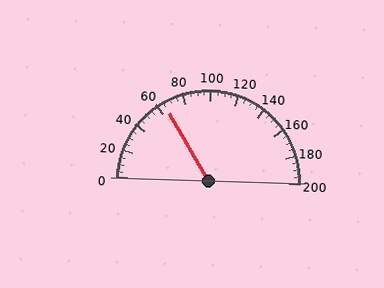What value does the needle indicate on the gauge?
The needle indicates approximately 65.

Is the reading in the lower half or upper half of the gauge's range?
The reading is in the lower half of the range (0 to 200).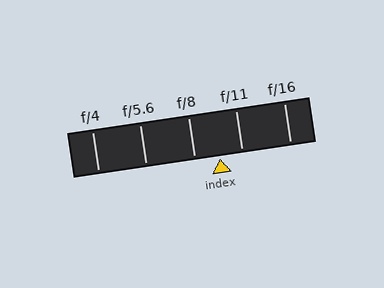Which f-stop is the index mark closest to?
The index mark is closest to f/11.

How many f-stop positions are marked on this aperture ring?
There are 5 f-stop positions marked.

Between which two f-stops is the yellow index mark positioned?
The index mark is between f/8 and f/11.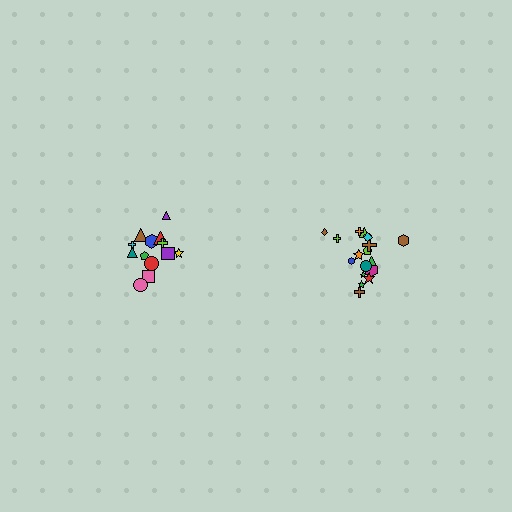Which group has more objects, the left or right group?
The right group.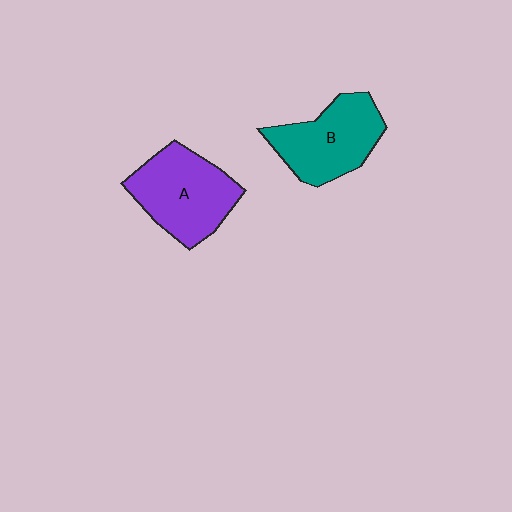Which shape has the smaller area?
Shape B (teal).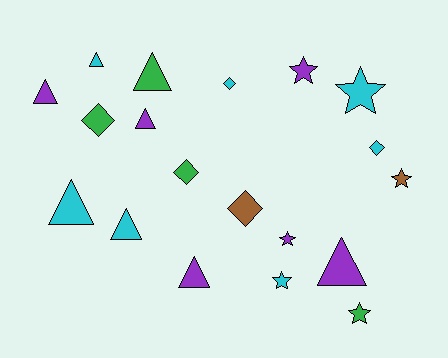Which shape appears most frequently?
Triangle, with 8 objects.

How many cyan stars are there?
There are 2 cyan stars.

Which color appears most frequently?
Cyan, with 7 objects.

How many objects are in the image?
There are 19 objects.